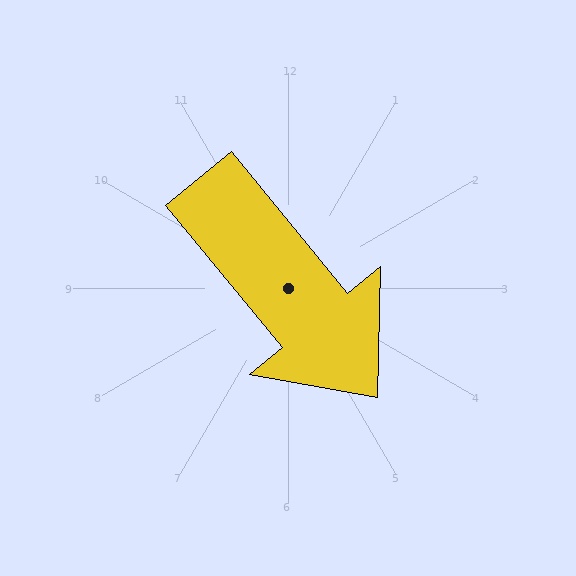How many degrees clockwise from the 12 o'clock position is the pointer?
Approximately 141 degrees.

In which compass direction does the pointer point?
Southeast.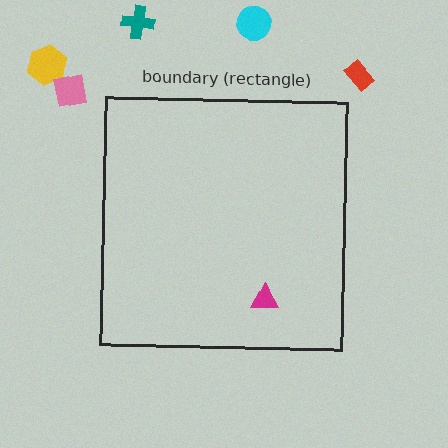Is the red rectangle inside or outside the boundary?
Outside.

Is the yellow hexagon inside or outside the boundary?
Outside.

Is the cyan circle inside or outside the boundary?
Outside.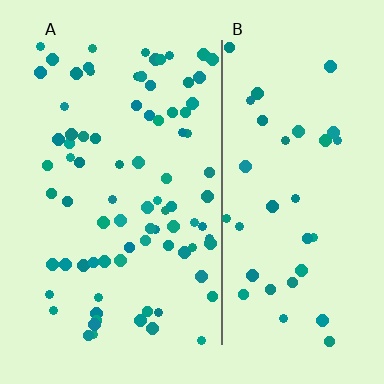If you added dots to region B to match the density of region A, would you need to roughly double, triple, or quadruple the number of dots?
Approximately double.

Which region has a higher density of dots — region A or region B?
A (the left).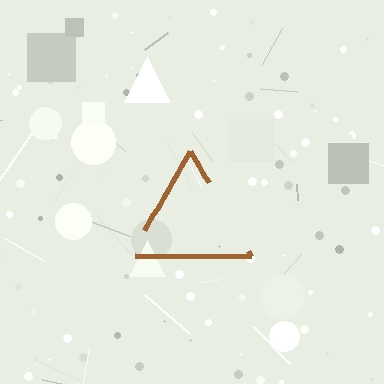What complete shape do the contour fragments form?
The contour fragments form a triangle.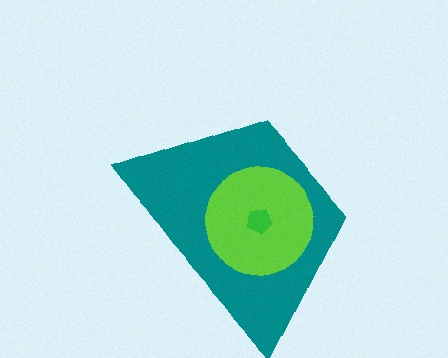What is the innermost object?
The green pentagon.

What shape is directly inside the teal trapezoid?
The lime circle.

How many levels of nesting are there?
3.